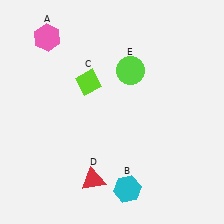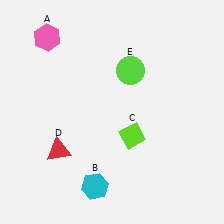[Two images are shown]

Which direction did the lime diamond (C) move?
The lime diamond (C) moved down.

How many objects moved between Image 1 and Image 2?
3 objects moved between the two images.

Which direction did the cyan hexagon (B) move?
The cyan hexagon (B) moved left.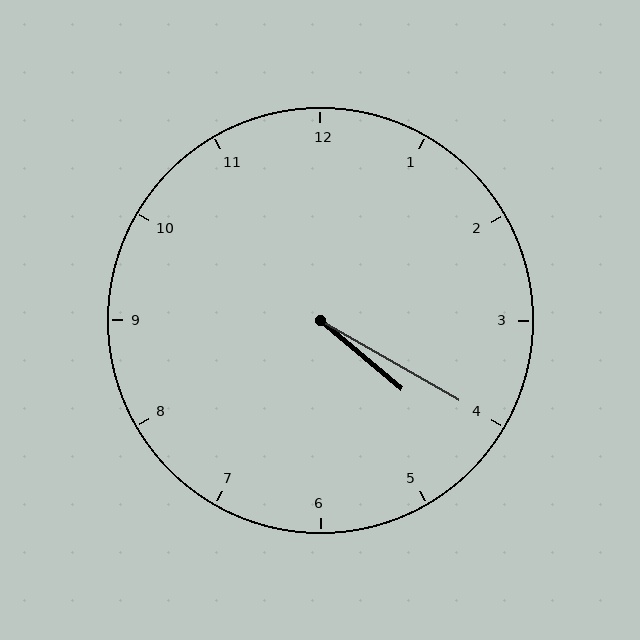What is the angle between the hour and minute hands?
Approximately 10 degrees.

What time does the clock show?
4:20.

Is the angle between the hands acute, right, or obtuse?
It is acute.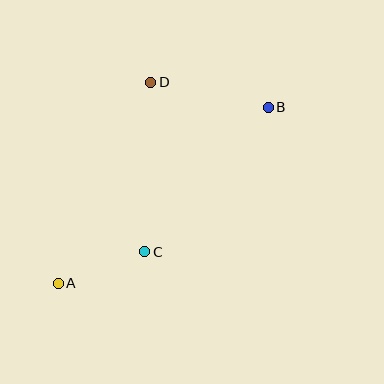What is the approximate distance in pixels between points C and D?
The distance between C and D is approximately 170 pixels.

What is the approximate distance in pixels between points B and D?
The distance between B and D is approximately 120 pixels.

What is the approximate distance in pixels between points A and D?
The distance between A and D is approximately 222 pixels.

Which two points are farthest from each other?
Points A and B are farthest from each other.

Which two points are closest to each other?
Points A and C are closest to each other.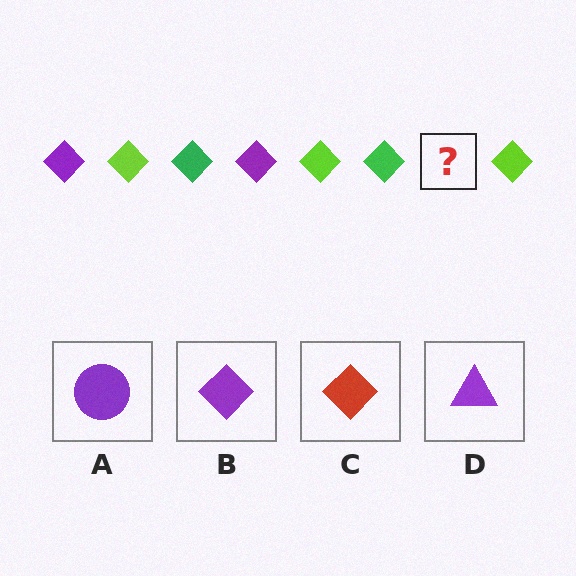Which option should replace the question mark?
Option B.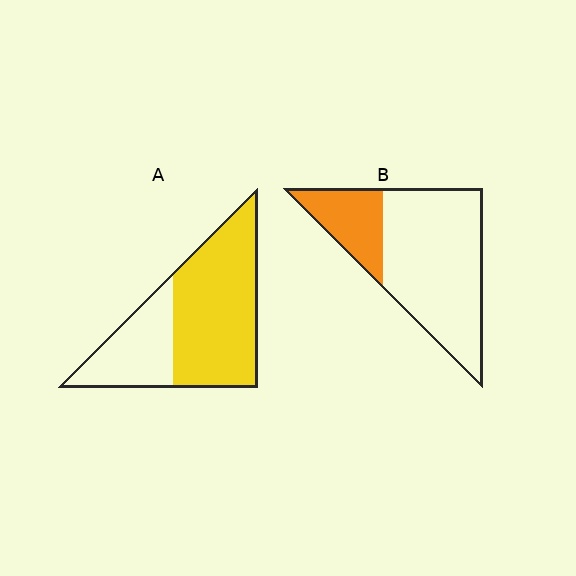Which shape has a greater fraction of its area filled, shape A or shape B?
Shape A.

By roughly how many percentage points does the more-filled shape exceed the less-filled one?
By roughly 40 percentage points (A over B).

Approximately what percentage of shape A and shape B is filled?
A is approximately 65% and B is approximately 25%.